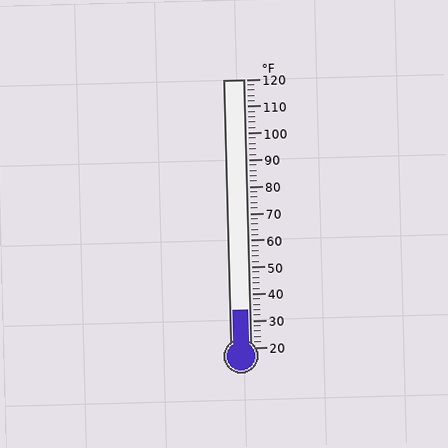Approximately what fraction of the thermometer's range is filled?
The thermometer is filled to approximately 15% of its range.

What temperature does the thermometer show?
The thermometer shows approximately 34°F.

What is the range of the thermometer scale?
The thermometer scale ranges from 20°F to 120°F.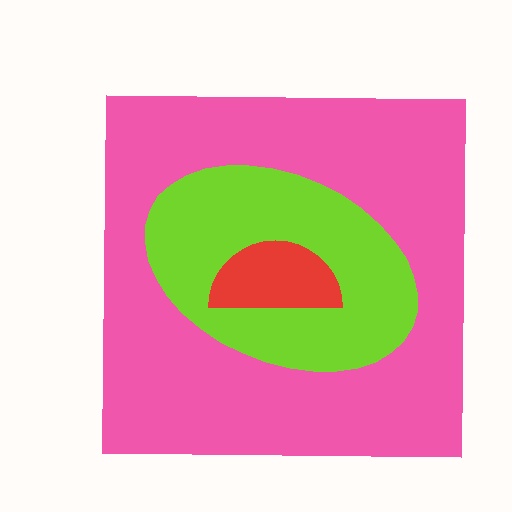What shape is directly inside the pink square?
The lime ellipse.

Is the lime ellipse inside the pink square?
Yes.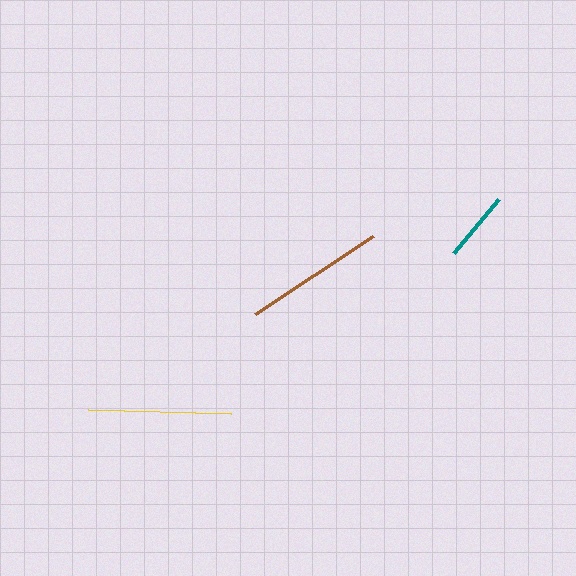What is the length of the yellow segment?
The yellow segment is approximately 143 pixels long.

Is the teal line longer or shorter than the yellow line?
The yellow line is longer than the teal line.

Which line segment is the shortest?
The teal line is the shortest at approximately 70 pixels.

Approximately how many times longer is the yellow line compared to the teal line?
The yellow line is approximately 2.0 times the length of the teal line.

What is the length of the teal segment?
The teal segment is approximately 70 pixels long.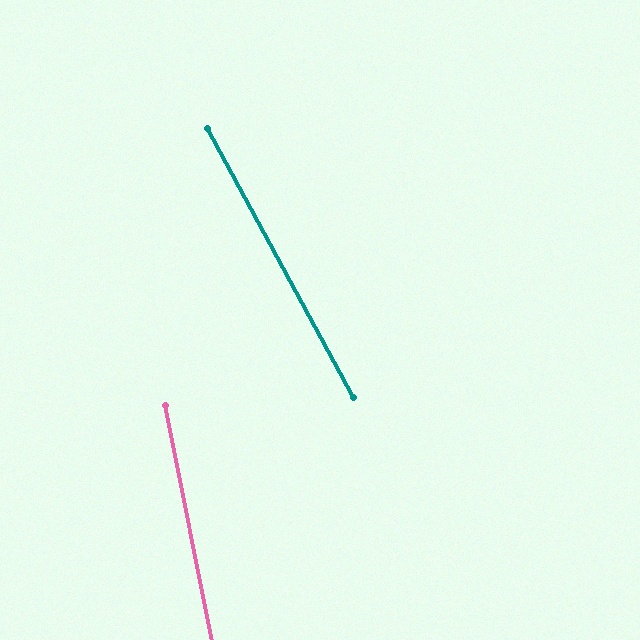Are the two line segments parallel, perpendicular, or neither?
Neither parallel nor perpendicular — they differ by about 17°.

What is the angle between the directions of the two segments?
Approximately 17 degrees.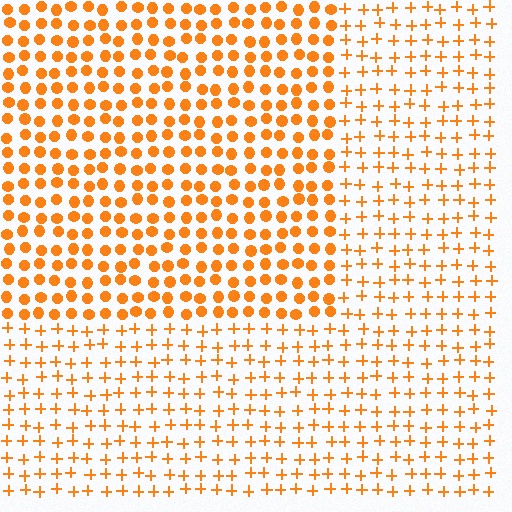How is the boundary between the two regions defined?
The boundary is defined by a change in element shape: circles inside vs. plus signs outside. All elements share the same color and spacing.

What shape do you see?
I see a rectangle.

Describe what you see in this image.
The image is filled with small orange elements arranged in a uniform grid. A rectangle-shaped region contains circles, while the surrounding area contains plus signs. The boundary is defined purely by the change in element shape.